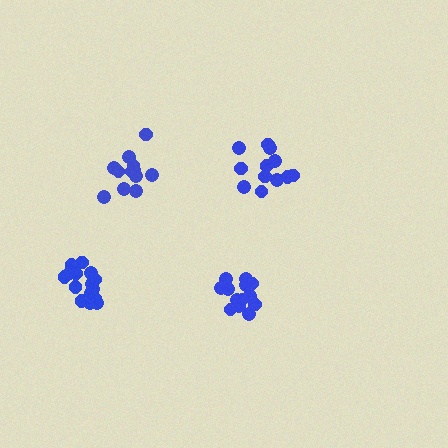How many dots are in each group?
Group 1: 14 dots, Group 2: 12 dots, Group 3: 12 dots, Group 4: 16 dots (54 total).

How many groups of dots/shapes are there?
There are 4 groups.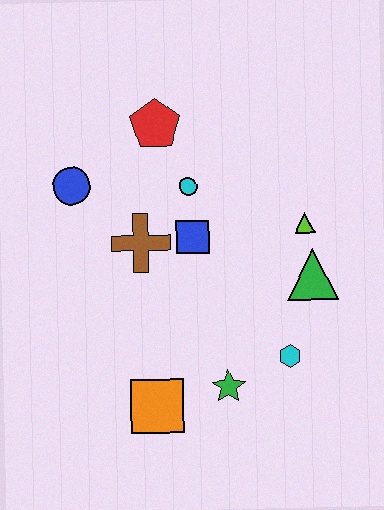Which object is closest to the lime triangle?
The green triangle is closest to the lime triangle.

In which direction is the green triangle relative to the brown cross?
The green triangle is to the right of the brown cross.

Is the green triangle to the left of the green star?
No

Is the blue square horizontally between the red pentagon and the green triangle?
Yes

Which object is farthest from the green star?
The red pentagon is farthest from the green star.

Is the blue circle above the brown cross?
Yes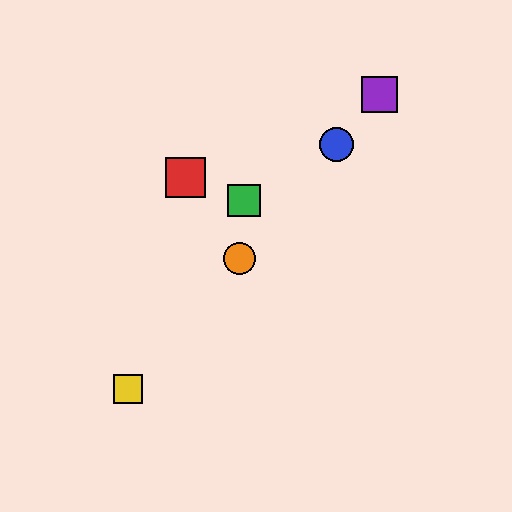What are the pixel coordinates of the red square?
The red square is at (185, 178).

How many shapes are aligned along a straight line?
4 shapes (the blue circle, the yellow square, the purple square, the orange circle) are aligned along a straight line.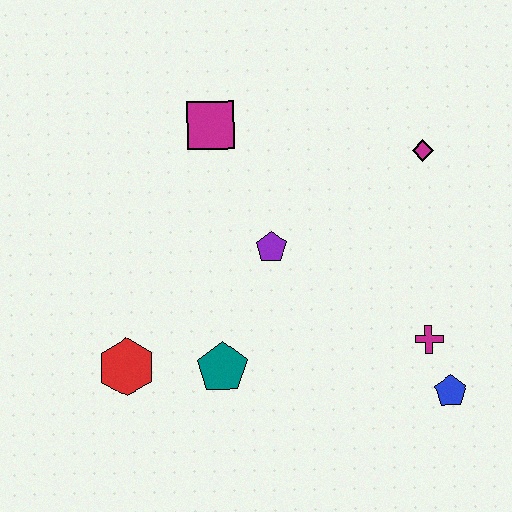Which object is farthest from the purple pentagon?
The blue pentagon is farthest from the purple pentagon.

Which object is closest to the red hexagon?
The teal pentagon is closest to the red hexagon.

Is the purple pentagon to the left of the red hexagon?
No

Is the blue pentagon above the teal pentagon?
No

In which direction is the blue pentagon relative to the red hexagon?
The blue pentagon is to the right of the red hexagon.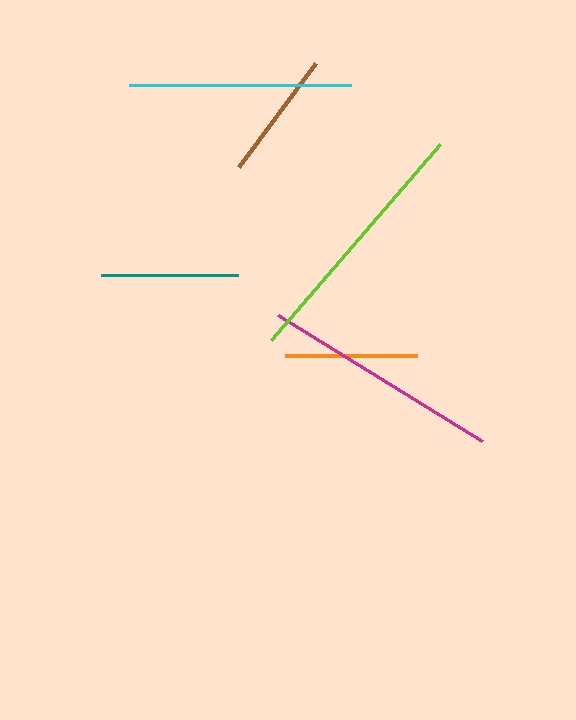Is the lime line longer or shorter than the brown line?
The lime line is longer than the brown line.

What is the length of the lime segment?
The lime segment is approximately 259 pixels long.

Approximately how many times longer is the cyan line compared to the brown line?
The cyan line is approximately 1.7 times the length of the brown line.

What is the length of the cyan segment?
The cyan segment is approximately 222 pixels long.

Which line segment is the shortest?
The brown line is the shortest at approximately 130 pixels.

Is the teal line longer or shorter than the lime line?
The lime line is longer than the teal line.